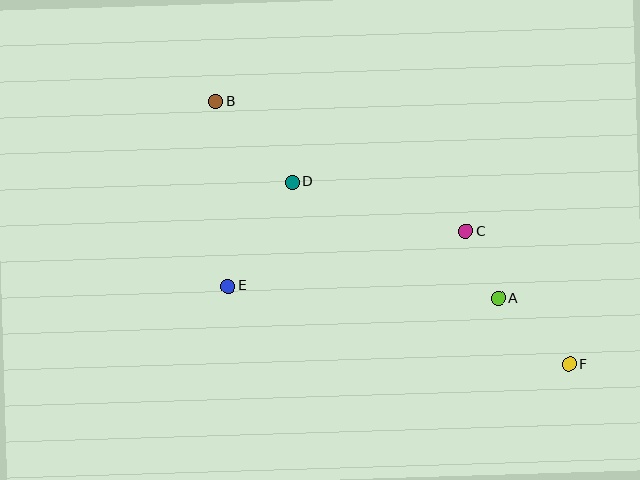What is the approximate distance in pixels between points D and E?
The distance between D and E is approximately 122 pixels.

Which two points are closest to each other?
Points A and C are closest to each other.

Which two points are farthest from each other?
Points B and F are farthest from each other.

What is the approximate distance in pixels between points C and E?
The distance between C and E is approximately 243 pixels.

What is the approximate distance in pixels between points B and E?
The distance between B and E is approximately 185 pixels.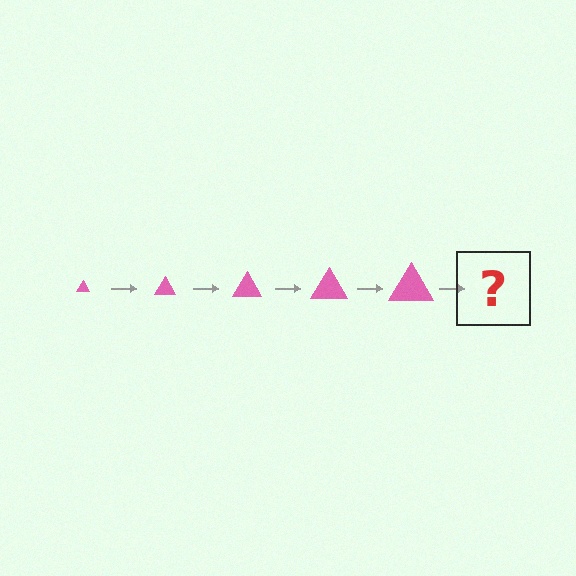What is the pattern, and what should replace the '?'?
The pattern is that the triangle gets progressively larger each step. The '?' should be a pink triangle, larger than the previous one.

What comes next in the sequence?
The next element should be a pink triangle, larger than the previous one.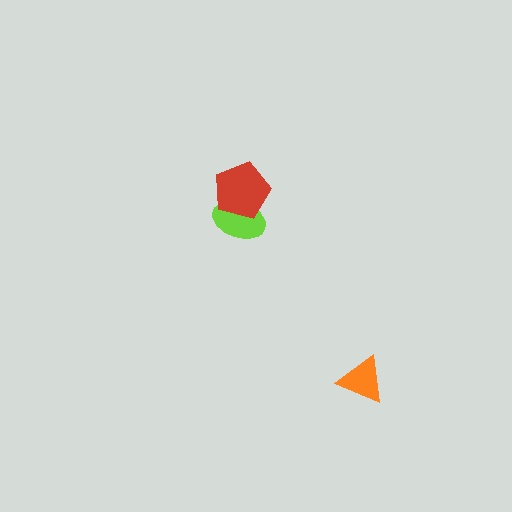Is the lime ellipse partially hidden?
Yes, it is partially covered by another shape.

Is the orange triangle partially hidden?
No, no other shape covers it.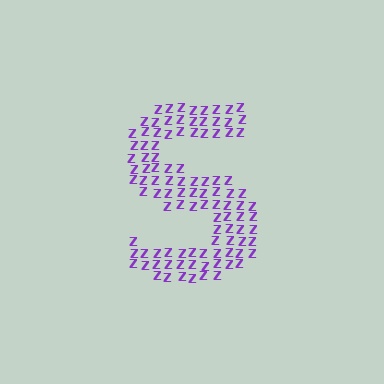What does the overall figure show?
The overall figure shows the letter S.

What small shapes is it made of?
It is made of small letter Z's.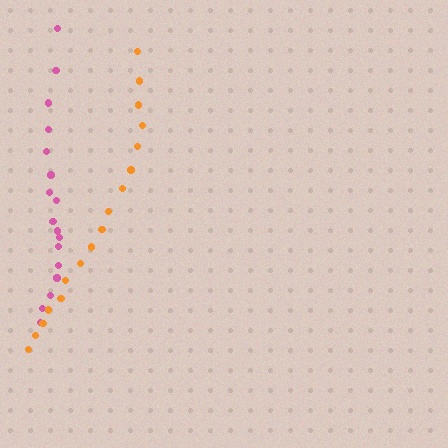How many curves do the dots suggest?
There are 2 distinct paths.